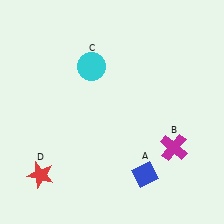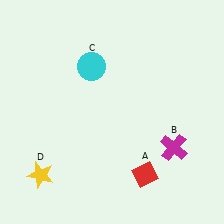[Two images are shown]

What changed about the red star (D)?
In Image 1, D is red. In Image 2, it changed to yellow.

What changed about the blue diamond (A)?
In Image 1, A is blue. In Image 2, it changed to red.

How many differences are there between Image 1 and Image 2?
There are 2 differences between the two images.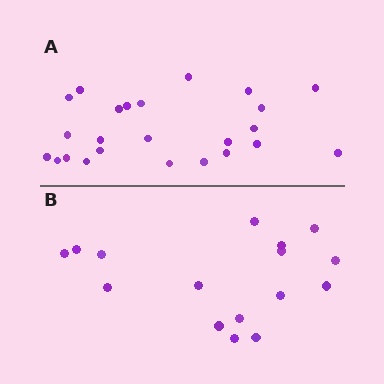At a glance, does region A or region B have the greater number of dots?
Region A (the top region) has more dots.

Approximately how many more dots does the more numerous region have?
Region A has roughly 8 or so more dots than region B.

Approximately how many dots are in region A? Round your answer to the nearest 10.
About 20 dots. (The exact count is 24, which rounds to 20.)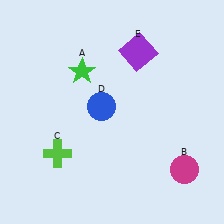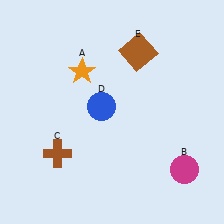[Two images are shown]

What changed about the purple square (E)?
In Image 1, E is purple. In Image 2, it changed to brown.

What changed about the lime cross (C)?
In Image 1, C is lime. In Image 2, it changed to brown.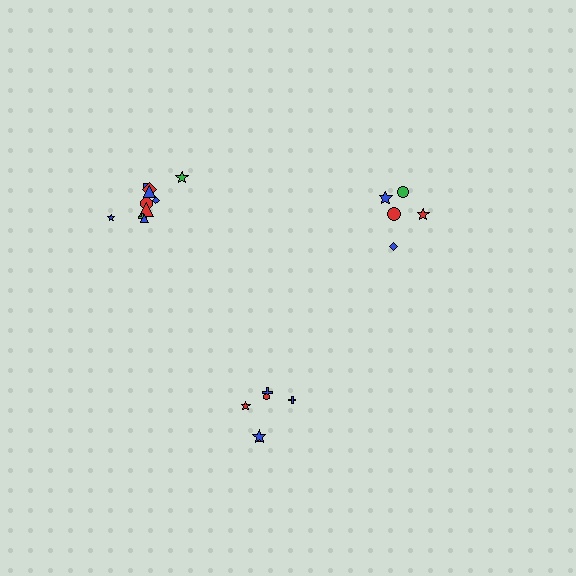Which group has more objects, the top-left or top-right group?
The top-left group.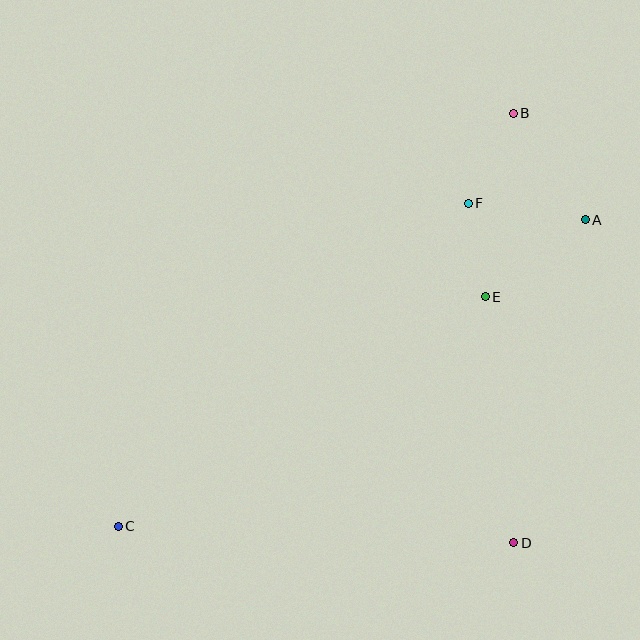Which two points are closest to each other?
Points E and F are closest to each other.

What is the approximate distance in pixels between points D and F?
The distance between D and F is approximately 343 pixels.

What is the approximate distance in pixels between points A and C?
The distance between A and C is approximately 559 pixels.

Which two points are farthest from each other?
Points B and C are farthest from each other.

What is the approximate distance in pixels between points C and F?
The distance between C and F is approximately 476 pixels.